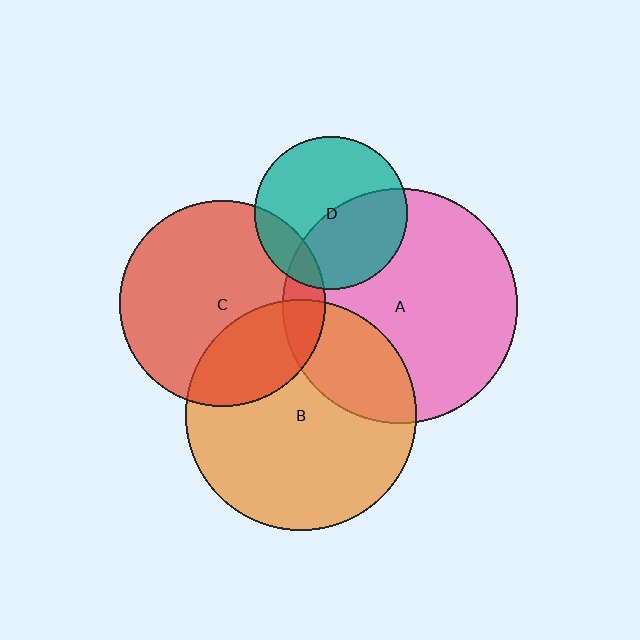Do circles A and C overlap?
Yes.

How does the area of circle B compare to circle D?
Approximately 2.3 times.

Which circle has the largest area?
Circle A (pink).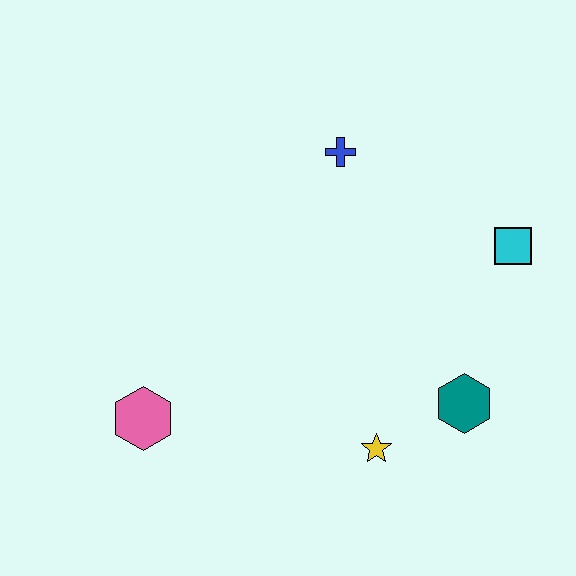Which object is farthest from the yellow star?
The blue cross is farthest from the yellow star.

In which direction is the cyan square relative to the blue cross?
The cyan square is to the right of the blue cross.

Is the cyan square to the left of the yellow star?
No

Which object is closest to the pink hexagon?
The yellow star is closest to the pink hexagon.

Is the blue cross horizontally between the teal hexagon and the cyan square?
No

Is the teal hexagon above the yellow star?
Yes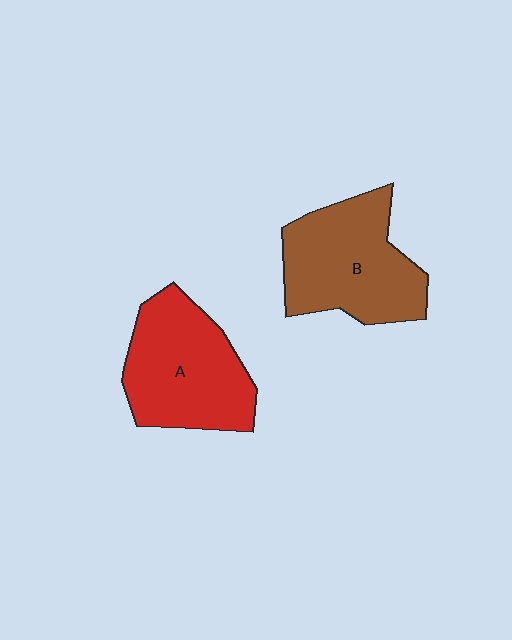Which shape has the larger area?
Shape B (brown).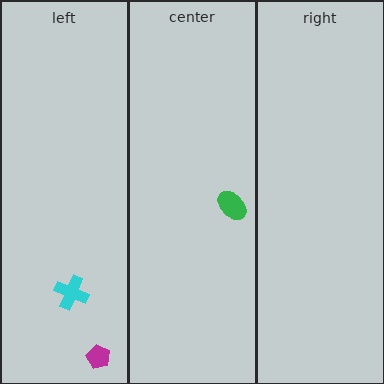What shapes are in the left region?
The magenta pentagon, the cyan cross.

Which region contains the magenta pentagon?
The left region.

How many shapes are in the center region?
1.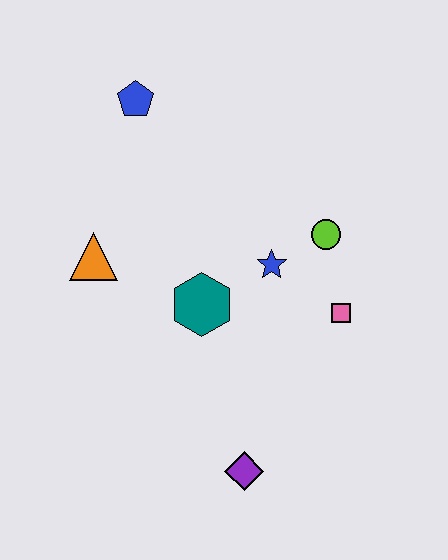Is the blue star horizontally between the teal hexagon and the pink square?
Yes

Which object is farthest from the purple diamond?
The blue pentagon is farthest from the purple diamond.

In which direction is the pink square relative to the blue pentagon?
The pink square is below the blue pentagon.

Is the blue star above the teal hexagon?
Yes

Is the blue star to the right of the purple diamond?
Yes